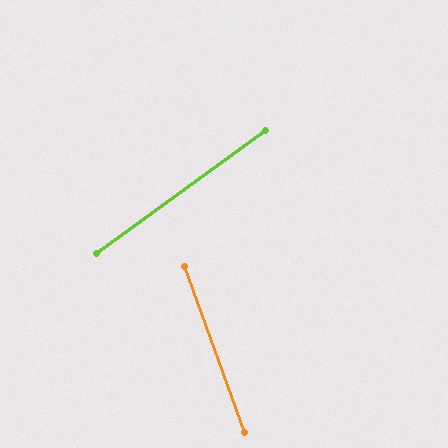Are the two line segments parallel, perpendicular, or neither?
Neither parallel nor perpendicular — they differ by about 74°.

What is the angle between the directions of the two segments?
Approximately 74 degrees.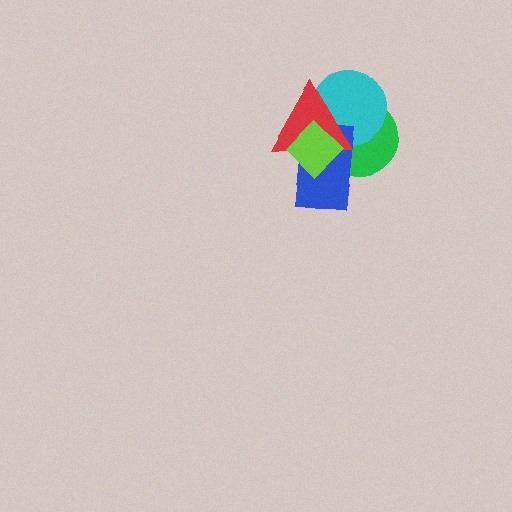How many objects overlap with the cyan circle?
4 objects overlap with the cyan circle.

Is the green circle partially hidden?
Yes, it is partially covered by another shape.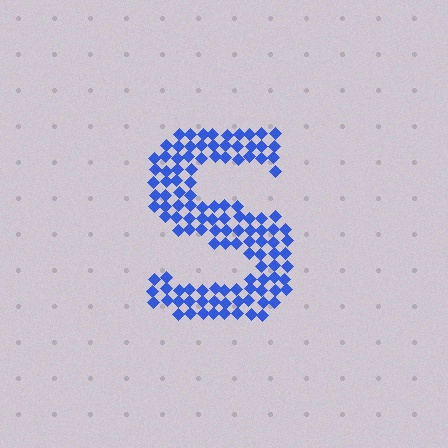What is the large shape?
The large shape is the letter S.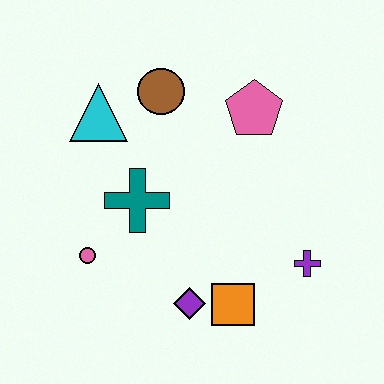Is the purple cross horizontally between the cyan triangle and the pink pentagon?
No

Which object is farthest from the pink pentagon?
The pink circle is farthest from the pink pentagon.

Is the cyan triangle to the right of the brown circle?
No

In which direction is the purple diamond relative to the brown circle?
The purple diamond is below the brown circle.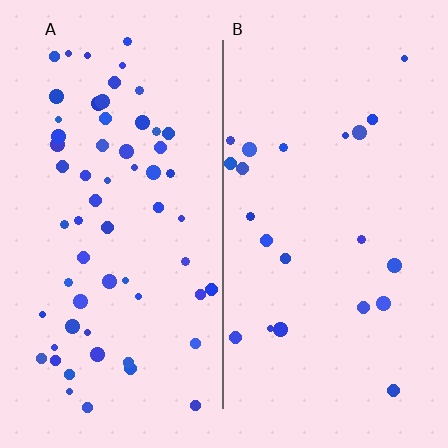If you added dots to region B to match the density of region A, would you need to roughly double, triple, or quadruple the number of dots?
Approximately triple.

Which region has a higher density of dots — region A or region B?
A (the left).